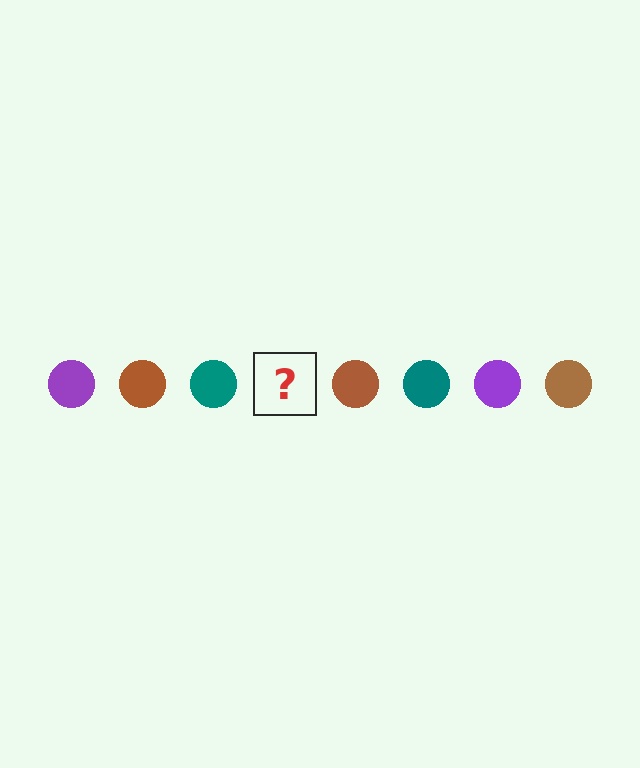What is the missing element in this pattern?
The missing element is a purple circle.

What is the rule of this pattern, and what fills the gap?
The rule is that the pattern cycles through purple, brown, teal circles. The gap should be filled with a purple circle.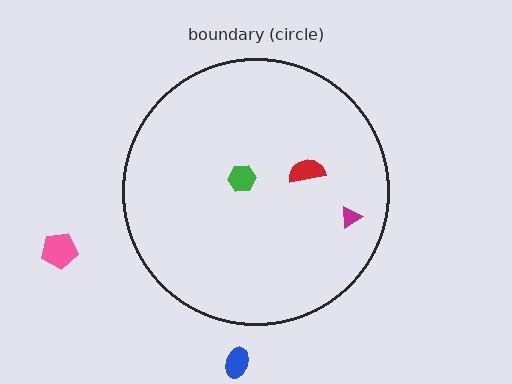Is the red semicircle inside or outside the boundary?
Inside.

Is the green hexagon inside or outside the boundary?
Inside.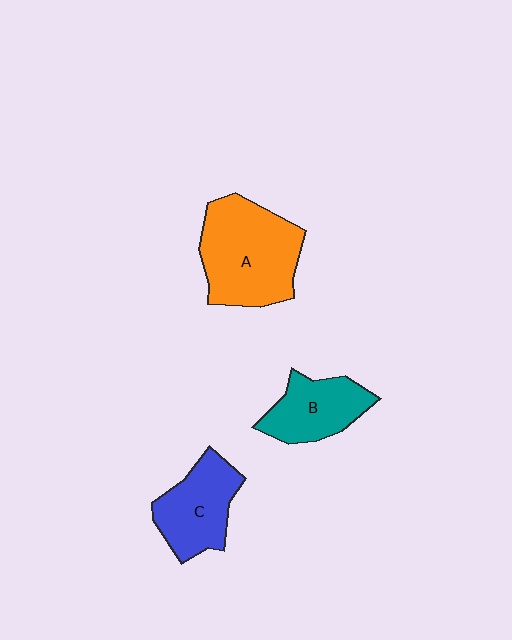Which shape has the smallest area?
Shape B (teal).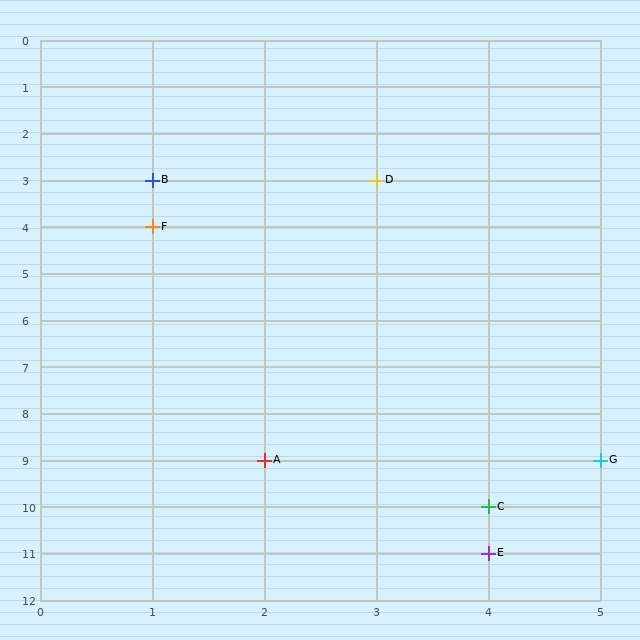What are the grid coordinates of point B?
Point B is at grid coordinates (1, 3).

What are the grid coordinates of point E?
Point E is at grid coordinates (4, 11).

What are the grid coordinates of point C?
Point C is at grid coordinates (4, 10).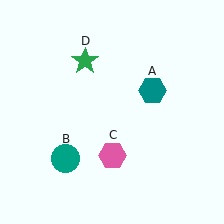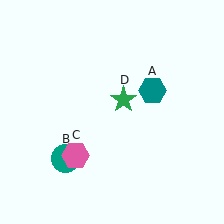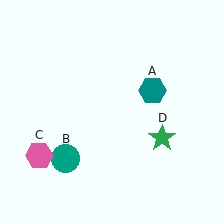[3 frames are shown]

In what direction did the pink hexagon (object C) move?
The pink hexagon (object C) moved left.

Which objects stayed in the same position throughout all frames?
Teal hexagon (object A) and teal circle (object B) remained stationary.